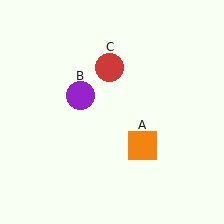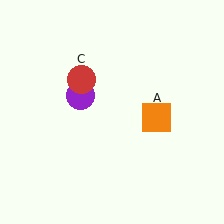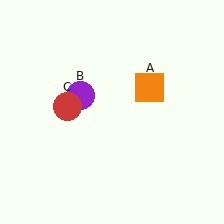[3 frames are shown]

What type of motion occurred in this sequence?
The orange square (object A), red circle (object C) rotated counterclockwise around the center of the scene.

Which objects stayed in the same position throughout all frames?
Purple circle (object B) remained stationary.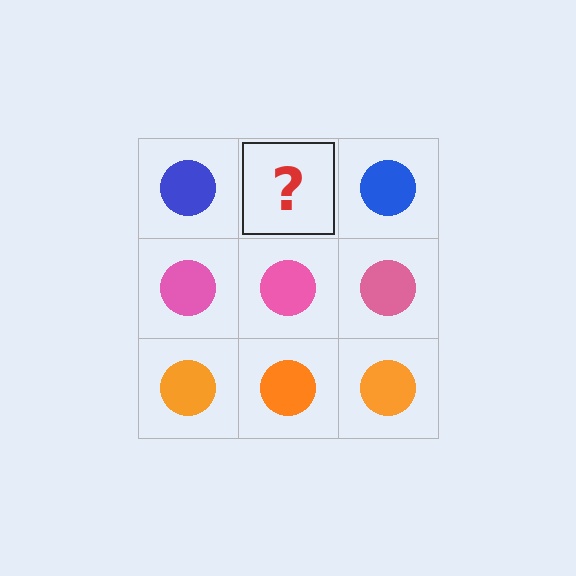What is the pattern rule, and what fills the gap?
The rule is that each row has a consistent color. The gap should be filled with a blue circle.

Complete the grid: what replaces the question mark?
The question mark should be replaced with a blue circle.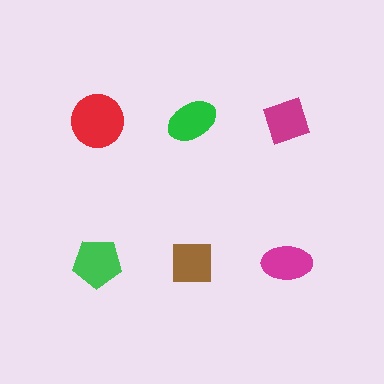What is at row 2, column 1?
A green pentagon.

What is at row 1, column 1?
A red circle.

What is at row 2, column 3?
A magenta ellipse.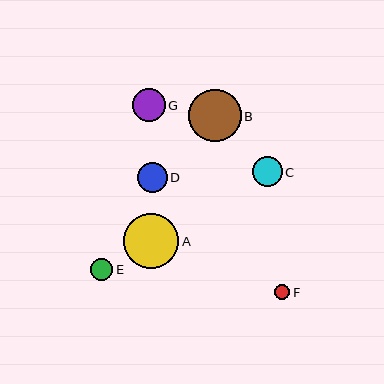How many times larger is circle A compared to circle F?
Circle A is approximately 3.6 times the size of circle F.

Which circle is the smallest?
Circle F is the smallest with a size of approximately 15 pixels.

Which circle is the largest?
Circle A is the largest with a size of approximately 55 pixels.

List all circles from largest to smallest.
From largest to smallest: A, B, G, D, C, E, F.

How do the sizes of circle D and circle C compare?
Circle D and circle C are approximately the same size.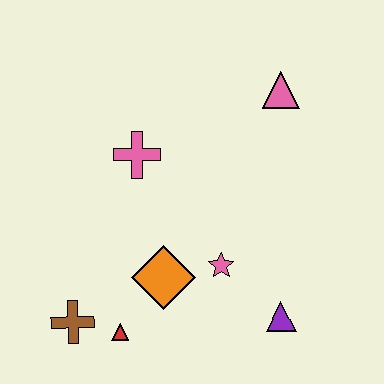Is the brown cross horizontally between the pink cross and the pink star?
No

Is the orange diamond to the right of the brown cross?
Yes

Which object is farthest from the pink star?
The pink triangle is farthest from the pink star.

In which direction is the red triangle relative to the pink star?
The red triangle is to the left of the pink star.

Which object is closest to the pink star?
The orange diamond is closest to the pink star.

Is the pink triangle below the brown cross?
No